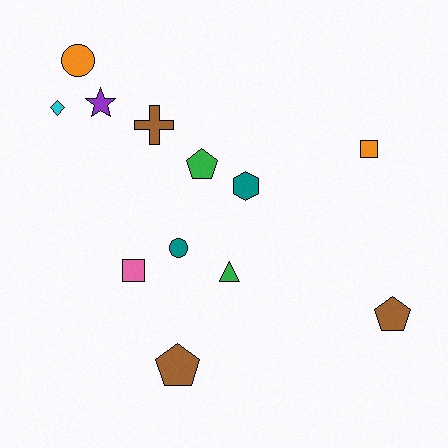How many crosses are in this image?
There is 1 cross.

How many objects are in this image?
There are 12 objects.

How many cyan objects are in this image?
There is 1 cyan object.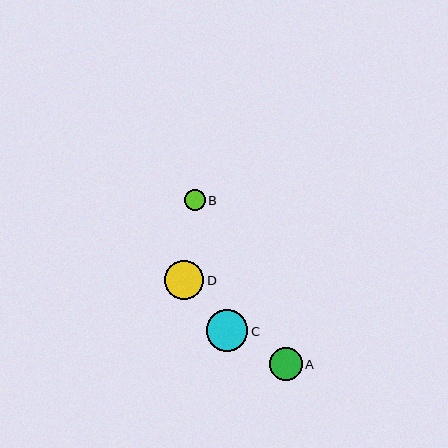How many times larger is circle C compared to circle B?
Circle C is approximately 2.0 times the size of circle B.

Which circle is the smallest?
Circle B is the smallest with a size of approximately 21 pixels.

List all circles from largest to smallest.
From largest to smallest: C, D, A, B.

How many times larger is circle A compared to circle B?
Circle A is approximately 1.5 times the size of circle B.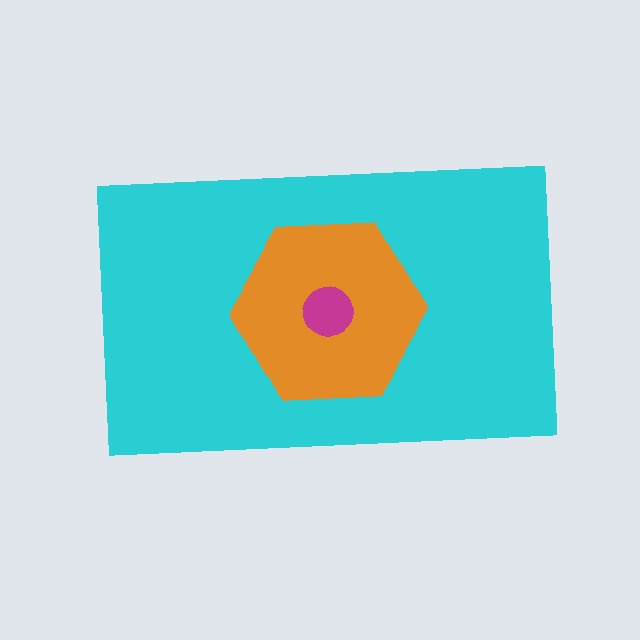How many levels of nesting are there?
3.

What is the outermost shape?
The cyan rectangle.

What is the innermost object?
The magenta circle.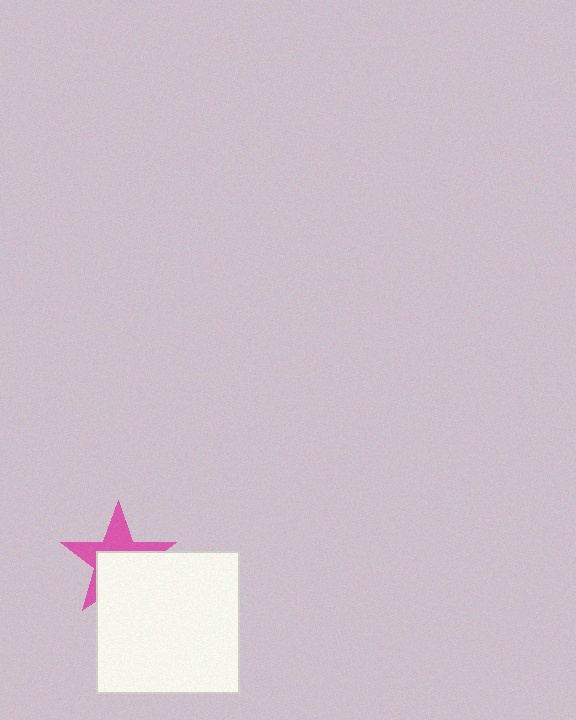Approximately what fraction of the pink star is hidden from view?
Roughly 52% of the pink star is hidden behind the white square.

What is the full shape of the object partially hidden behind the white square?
The partially hidden object is a pink star.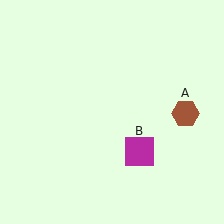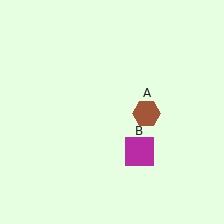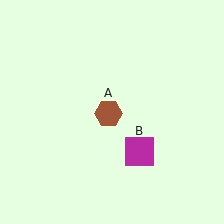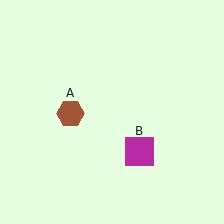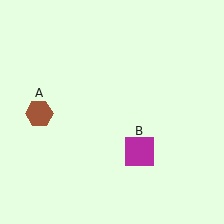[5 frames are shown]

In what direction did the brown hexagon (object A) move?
The brown hexagon (object A) moved left.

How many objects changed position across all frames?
1 object changed position: brown hexagon (object A).